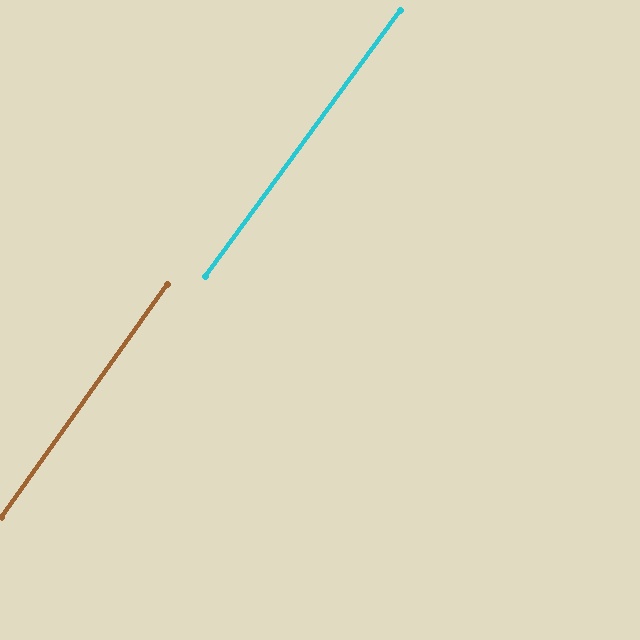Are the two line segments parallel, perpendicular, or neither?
Parallel — their directions differ by only 0.8°.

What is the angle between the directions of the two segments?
Approximately 1 degree.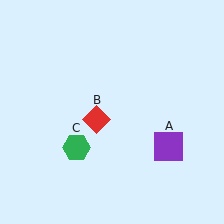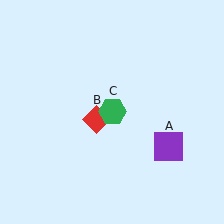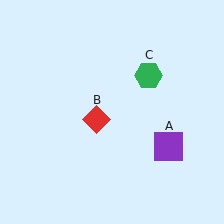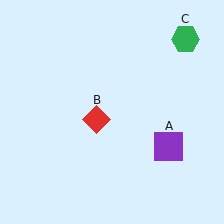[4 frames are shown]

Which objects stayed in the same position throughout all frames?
Purple square (object A) and red diamond (object B) remained stationary.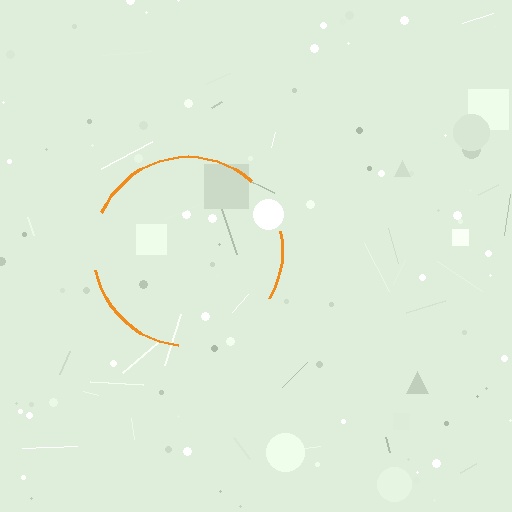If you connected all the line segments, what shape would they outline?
They would outline a circle.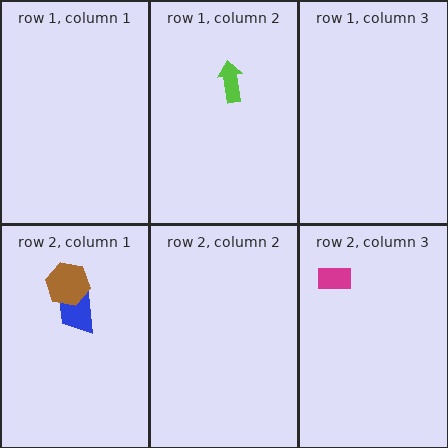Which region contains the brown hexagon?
The row 2, column 1 region.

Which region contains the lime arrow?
The row 1, column 2 region.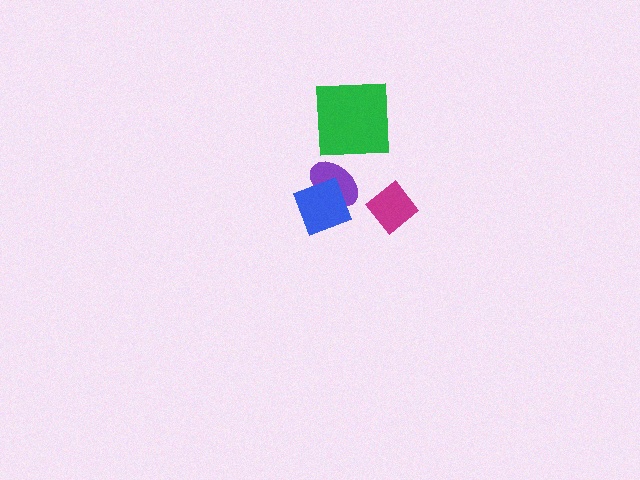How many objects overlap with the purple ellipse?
2 objects overlap with the purple ellipse.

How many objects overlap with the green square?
1 object overlaps with the green square.